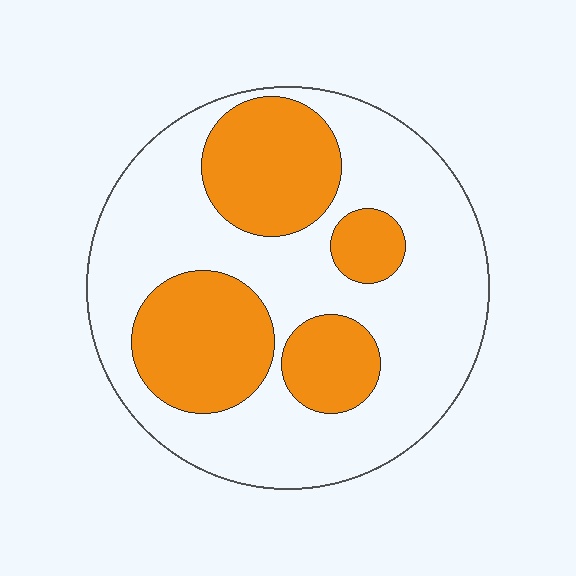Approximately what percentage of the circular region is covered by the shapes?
Approximately 35%.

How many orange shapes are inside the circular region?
4.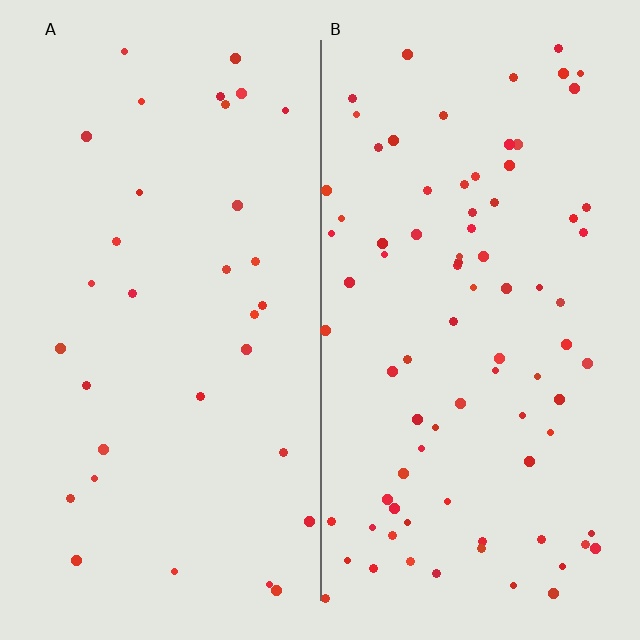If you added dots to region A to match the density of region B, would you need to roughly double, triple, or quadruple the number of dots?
Approximately triple.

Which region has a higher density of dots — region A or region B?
B (the right).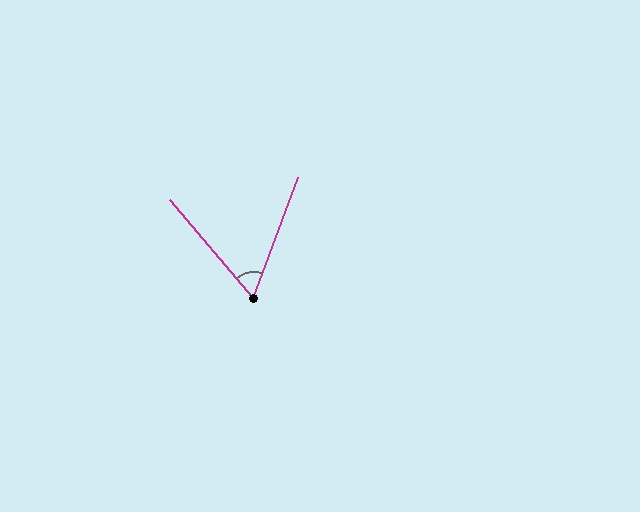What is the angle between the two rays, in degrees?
Approximately 61 degrees.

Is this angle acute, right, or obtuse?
It is acute.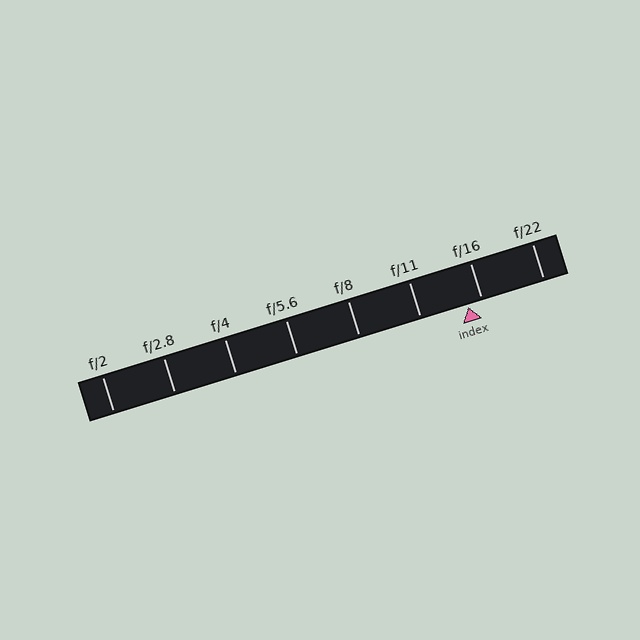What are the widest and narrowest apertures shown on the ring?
The widest aperture shown is f/2 and the narrowest is f/22.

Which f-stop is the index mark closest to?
The index mark is closest to f/16.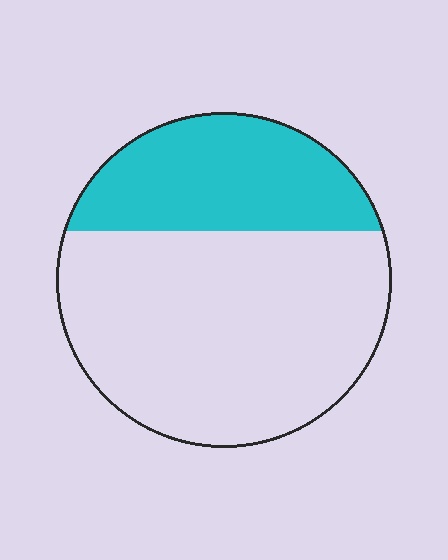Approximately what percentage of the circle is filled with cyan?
Approximately 30%.